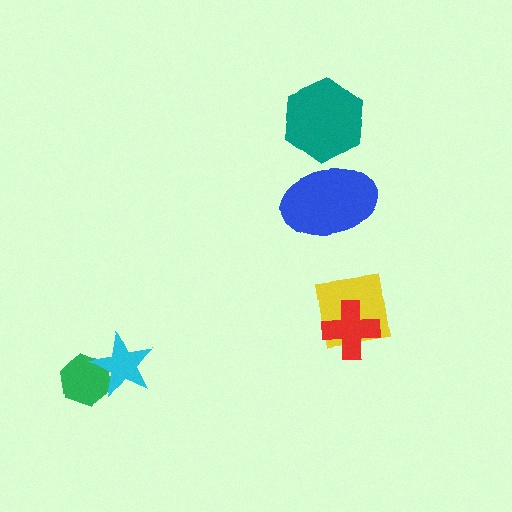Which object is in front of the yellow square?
The red cross is in front of the yellow square.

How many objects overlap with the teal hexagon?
1 object overlaps with the teal hexagon.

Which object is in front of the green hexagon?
The cyan star is in front of the green hexagon.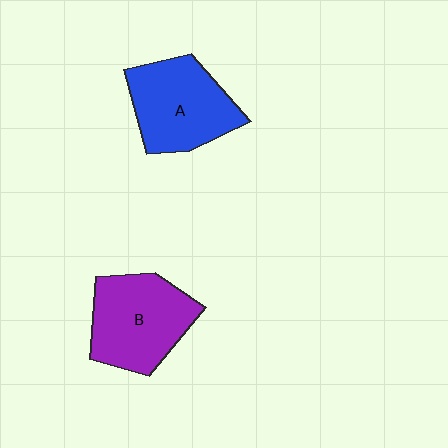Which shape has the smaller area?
Shape A (blue).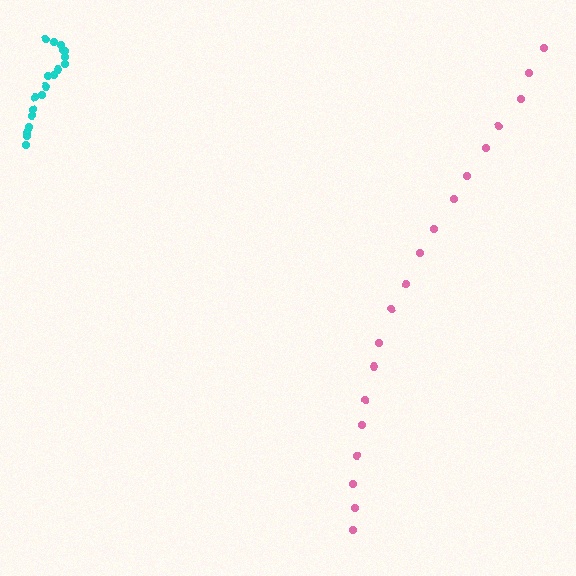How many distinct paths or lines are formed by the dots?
There are 2 distinct paths.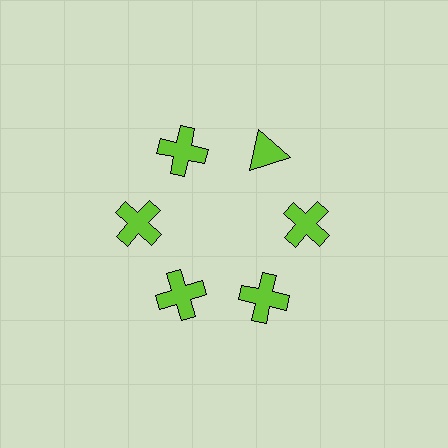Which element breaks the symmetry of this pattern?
The lime triangle at roughly the 1 o'clock position breaks the symmetry. All other shapes are lime crosses.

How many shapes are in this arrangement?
There are 6 shapes arranged in a ring pattern.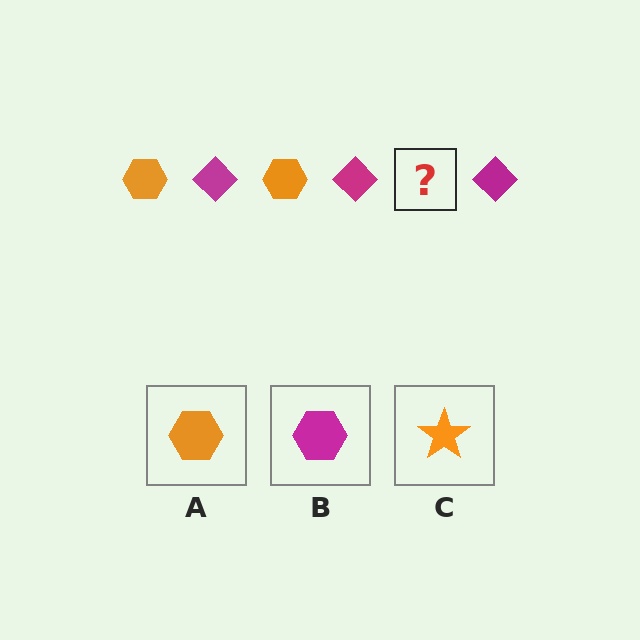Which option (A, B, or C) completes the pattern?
A.